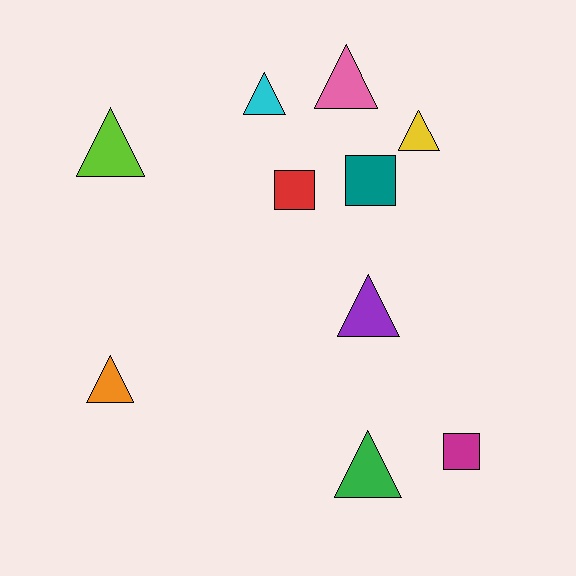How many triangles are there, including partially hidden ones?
There are 7 triangles.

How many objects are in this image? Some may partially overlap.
There are 10 objects.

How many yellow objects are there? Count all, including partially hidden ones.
There is 1 yellow object.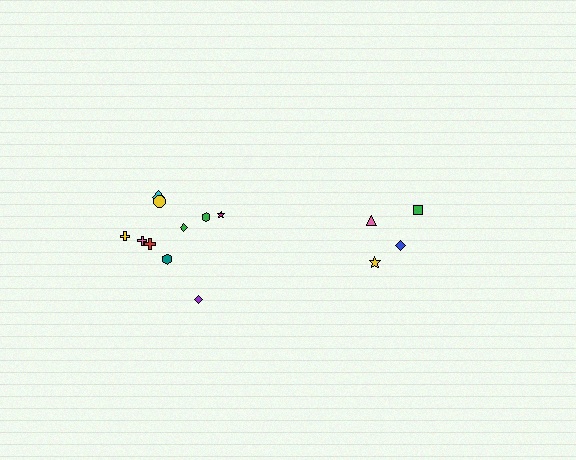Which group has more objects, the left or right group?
The left group.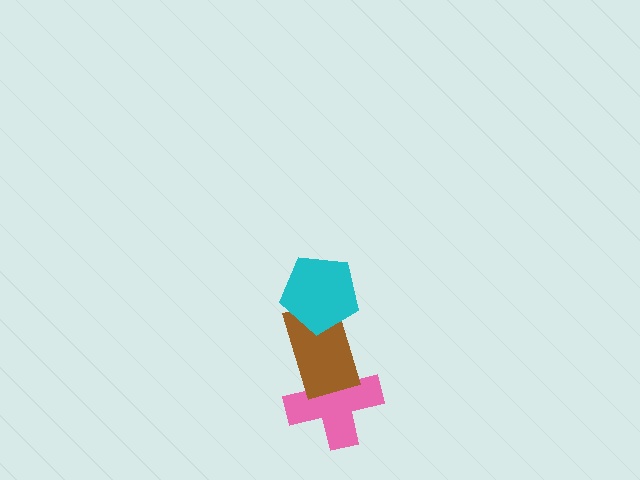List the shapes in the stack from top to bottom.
From top to bottom: the cyan pentagon, the brown rectangle, the pink cross.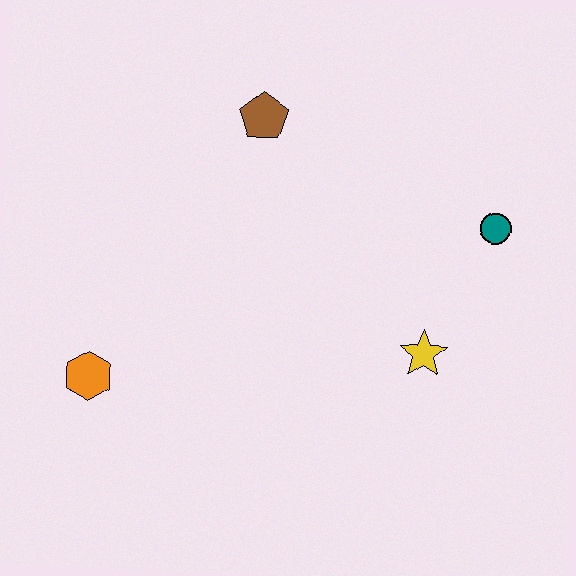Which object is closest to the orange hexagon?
The brown pentagon is closest to the orange hexagon.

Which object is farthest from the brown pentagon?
The orange hexagon is farthest from the brown pentagon.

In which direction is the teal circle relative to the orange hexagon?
The teal circle is to the right of the orange hexagon.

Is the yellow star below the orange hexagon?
No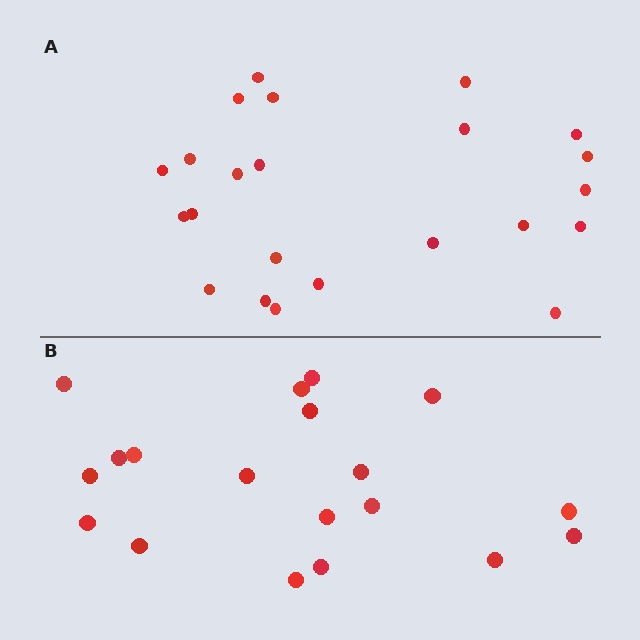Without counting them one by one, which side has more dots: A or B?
Region A (the top region) has more dots.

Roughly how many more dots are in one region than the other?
Region A has about 4 more dots than region B.